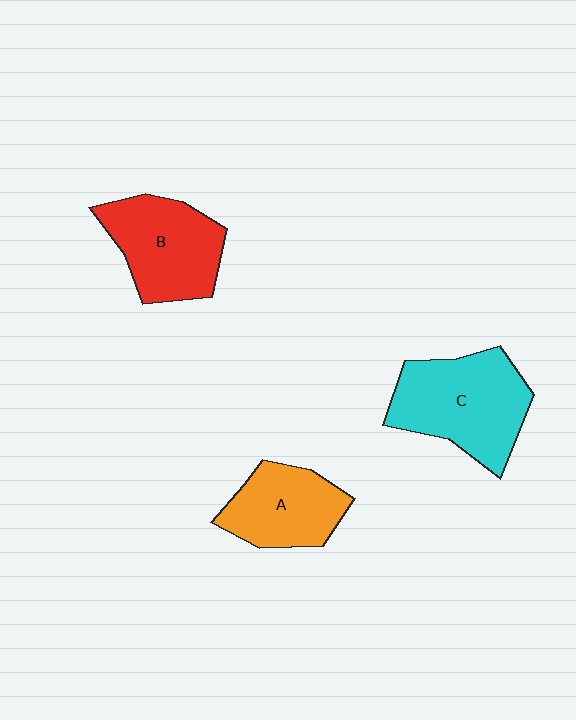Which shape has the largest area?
Shape C (cyan).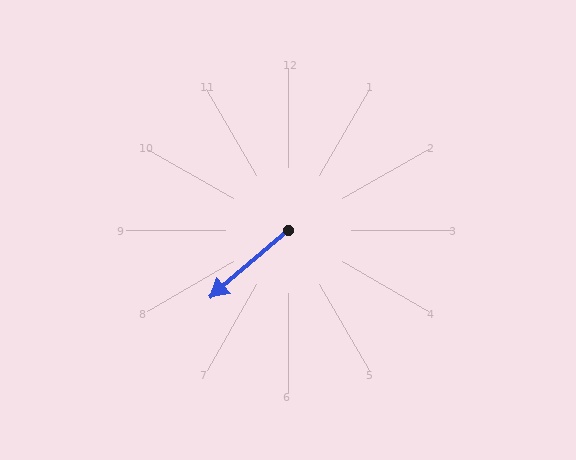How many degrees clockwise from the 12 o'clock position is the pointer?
Approximately 229 degrees.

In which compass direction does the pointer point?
Southwest.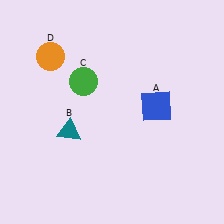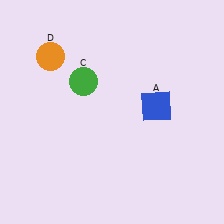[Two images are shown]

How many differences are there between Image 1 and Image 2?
There is 1 difference between the two images.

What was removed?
The teal triangle (B) was removed in Image 2.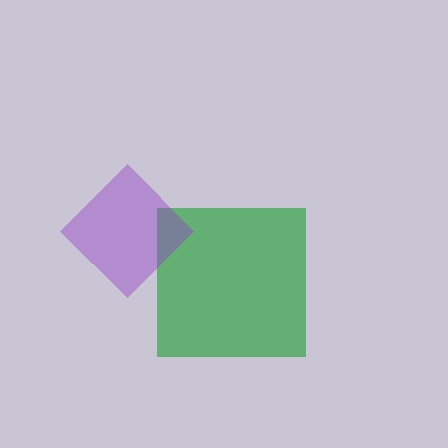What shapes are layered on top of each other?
The layered shapes are: a green square, a purple diamond.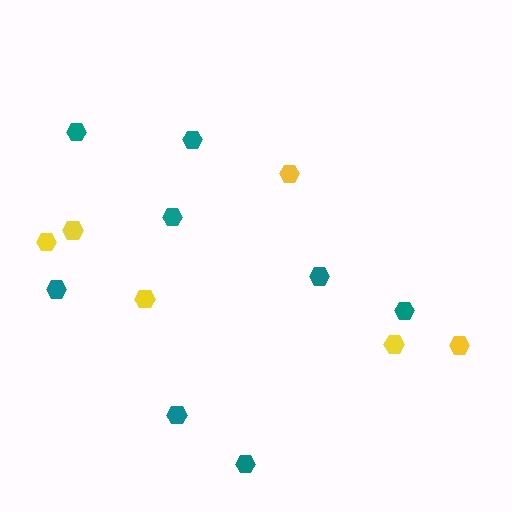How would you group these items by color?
There are 2 groups: one group of yellow hexagons (6) and one group of teal hexagons (8).